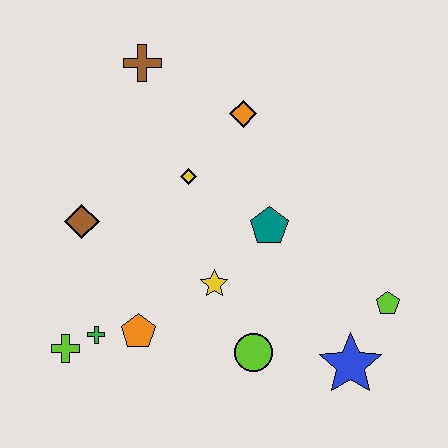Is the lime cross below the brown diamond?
Yes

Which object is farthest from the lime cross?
The lime pentagon is farthest from the lime cross.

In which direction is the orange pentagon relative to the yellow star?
The orange pentagon is to the left of the yellow star.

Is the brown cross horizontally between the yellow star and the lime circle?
No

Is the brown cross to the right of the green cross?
Yes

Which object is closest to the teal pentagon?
The yellow star is closest to the teal pentagon.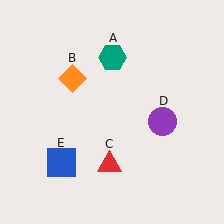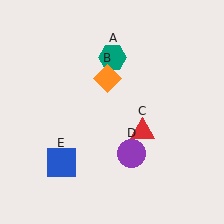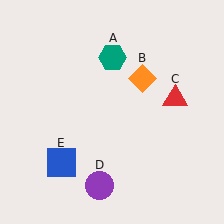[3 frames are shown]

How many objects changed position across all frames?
3 objects changed position: orange diamond (object B), red triangle (object C), purple circle (object D).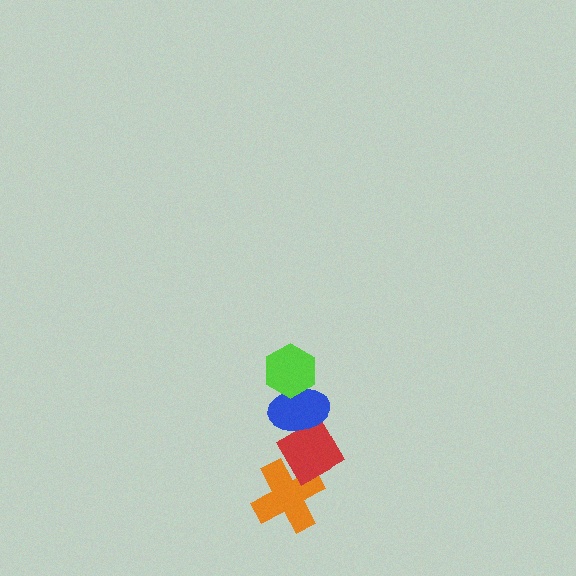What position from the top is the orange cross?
The orange cross is 4th from the top.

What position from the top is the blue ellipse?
The blue ellipse is 2nd from the top.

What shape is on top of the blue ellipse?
The lime hexagon is on top of the blue ellipse.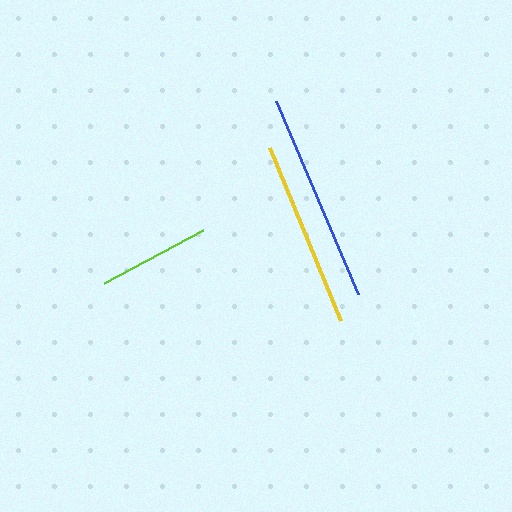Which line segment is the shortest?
The lime line is the shortest at approximately 112 pixels.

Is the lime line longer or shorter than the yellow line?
The yellow line is longer than the lime line.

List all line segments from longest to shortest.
From longest to shortest: blue, yellow, lime.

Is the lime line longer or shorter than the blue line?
The blue line is longer than the lime line.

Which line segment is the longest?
The blue line is the longest at approximately 210 pixels.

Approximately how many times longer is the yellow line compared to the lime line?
The yellow line is approximately 1.7 times the length of the lime line.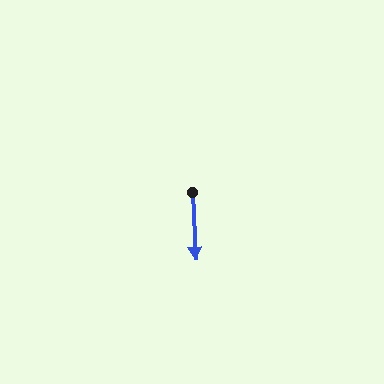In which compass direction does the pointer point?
South.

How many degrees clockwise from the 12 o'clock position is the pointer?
Approximately 177 degrees.